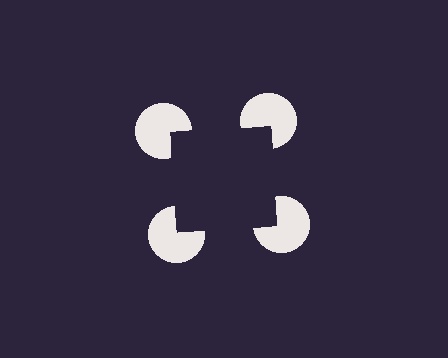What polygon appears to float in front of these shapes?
An illusory square — its edges are inferred from the aligned wedge cuts in the pac-man discs, not physically drawn.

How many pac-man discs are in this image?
There are 4 — one at each vertex of the illusory square.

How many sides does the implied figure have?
4 sides.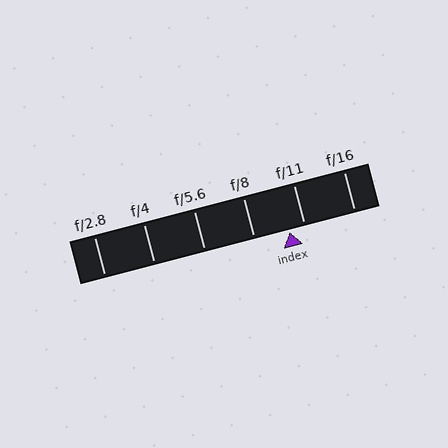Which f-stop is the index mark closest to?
The index mark is closest to f/11.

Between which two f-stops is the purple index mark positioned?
The index mark is between f/8 and f/11.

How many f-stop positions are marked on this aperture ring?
There are 6 f-stop positions marked.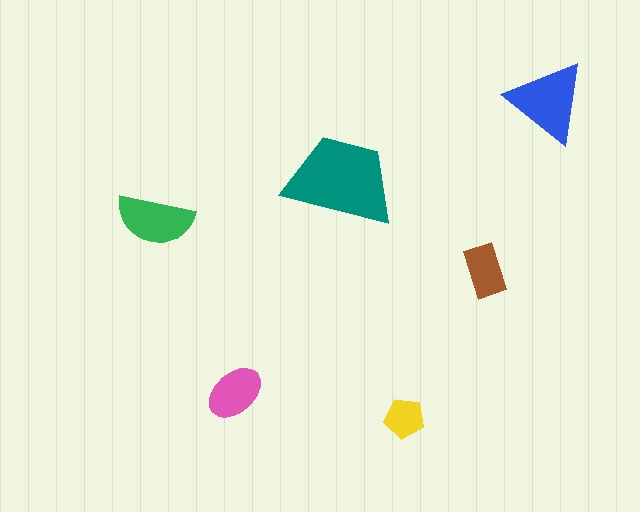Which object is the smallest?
The yellow pentagon.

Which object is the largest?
The teal trapezoid.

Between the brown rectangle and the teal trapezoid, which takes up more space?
The teal trapezoid.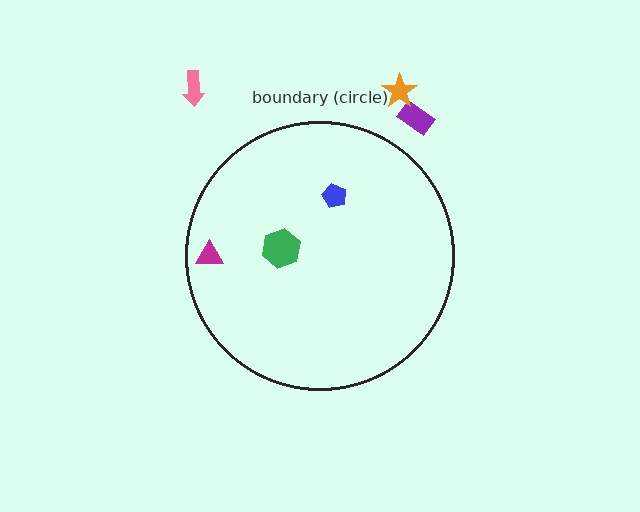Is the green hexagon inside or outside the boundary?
Inside.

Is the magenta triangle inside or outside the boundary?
Inside.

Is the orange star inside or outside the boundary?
Outside.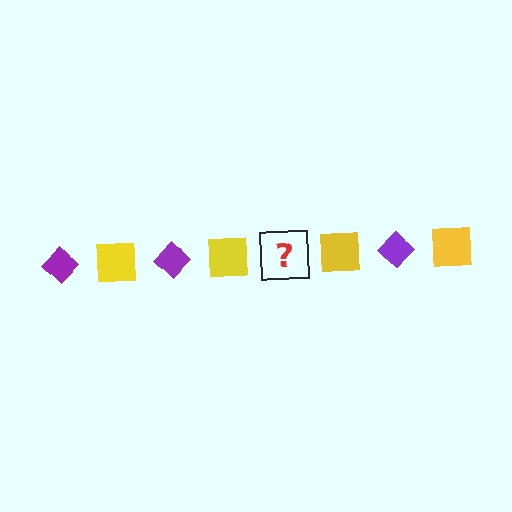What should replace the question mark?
The question mark should be replaced with a purple diamond.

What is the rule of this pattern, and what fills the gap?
The rule is that the pattern alternates between purple diamond and yellow square. The gap should be filled with a purple diamond.